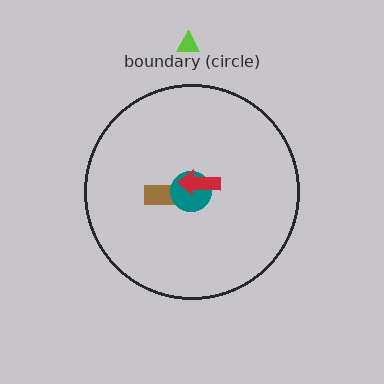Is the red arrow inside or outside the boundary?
Inside.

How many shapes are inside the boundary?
3 inside, 1 outside.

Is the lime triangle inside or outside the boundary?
Outside.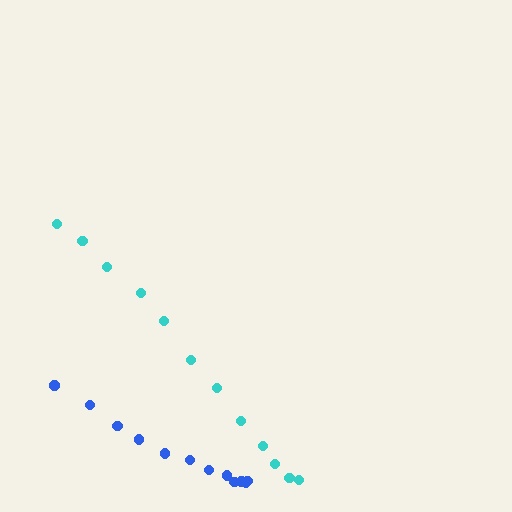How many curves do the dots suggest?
There are 2 distinct paths.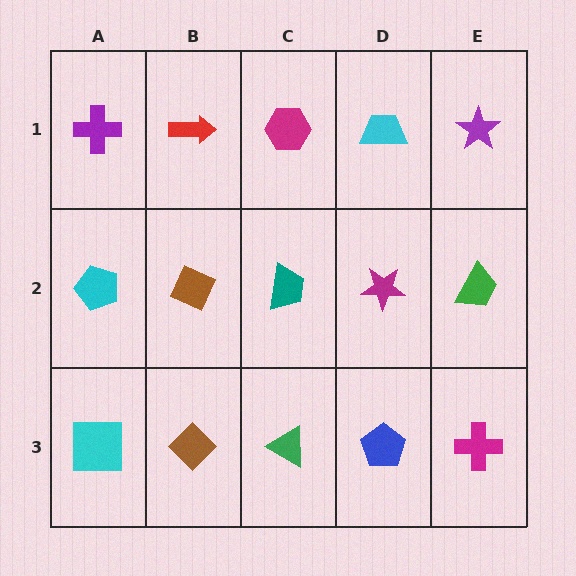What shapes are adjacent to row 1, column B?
A brown diamond (row 2, column B), a purple cross (row 1, column A), a magenta hexagon (row 1, column C).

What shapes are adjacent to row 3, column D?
A magenta star (row 2, column D), a green triangle (row 3, column C), a magenta cross (row 3, column E).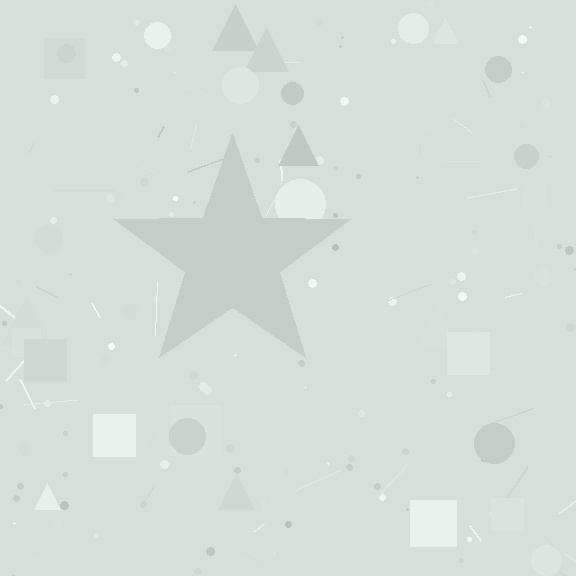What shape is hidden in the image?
A star is hidden in the image.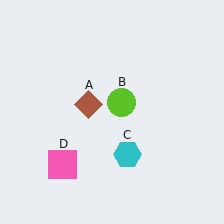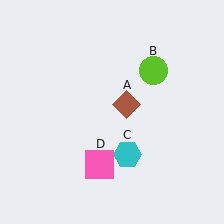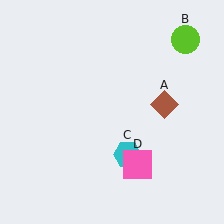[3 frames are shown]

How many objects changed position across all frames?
3 objects changed position: brown diamond (object A), lime circle (object B), pink square (object D).